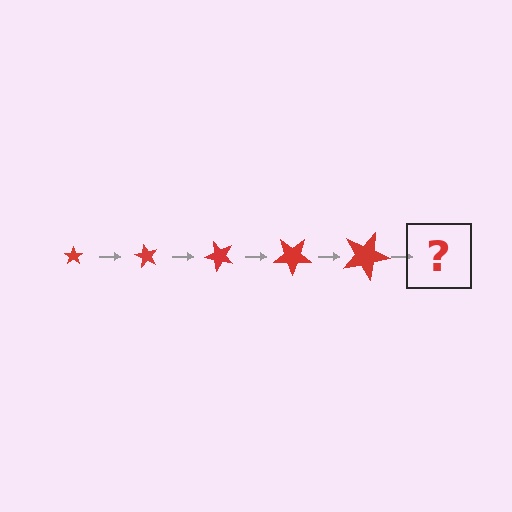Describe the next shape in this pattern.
It should be a star, larger than the previous one and rotated 300 degrees from the start.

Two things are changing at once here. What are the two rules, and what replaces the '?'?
The two rules are that the star grows larger each step and it rotates 60 degrees each step. The '?' should be a star, larger than the previous one and rotated 300 degrees from the start.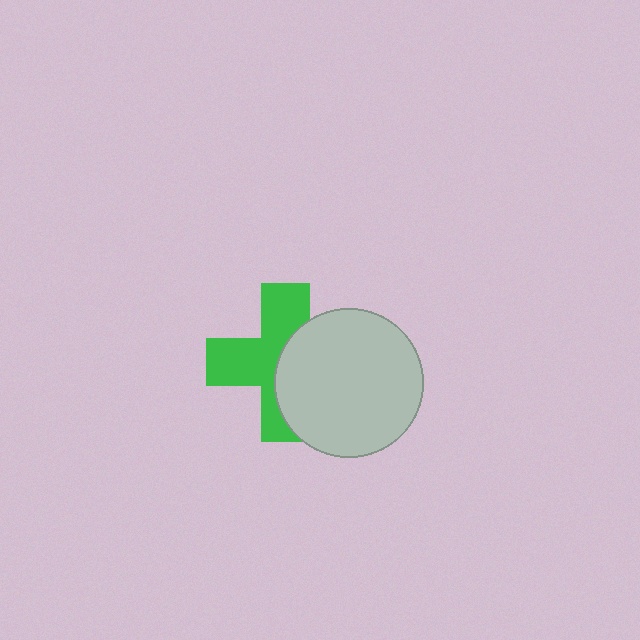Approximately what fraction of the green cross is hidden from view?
Roughly 45% of the green cross is hidden behind the light gray circle.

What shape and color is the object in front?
The object in front is a light gray circle.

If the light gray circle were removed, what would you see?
You would see the complete green cross.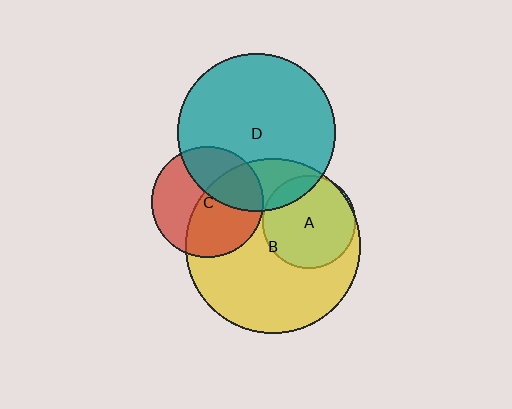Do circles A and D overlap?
Yes.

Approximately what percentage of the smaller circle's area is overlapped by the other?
Approximately 15%.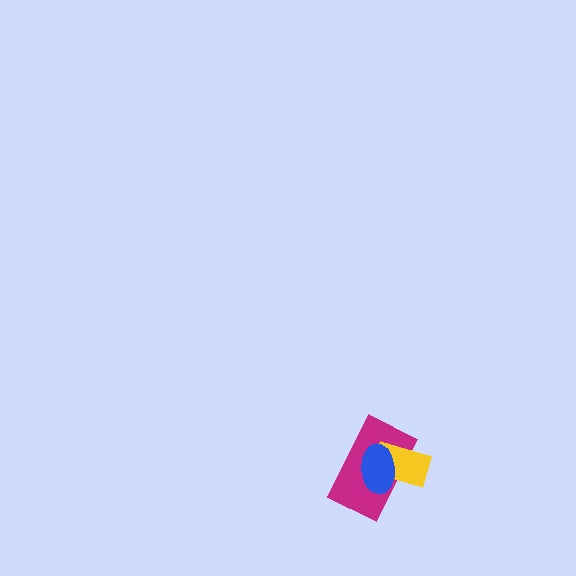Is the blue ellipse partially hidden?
No, no other shape covers it.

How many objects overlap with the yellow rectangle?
2 objects overlap with the yellow rectangle.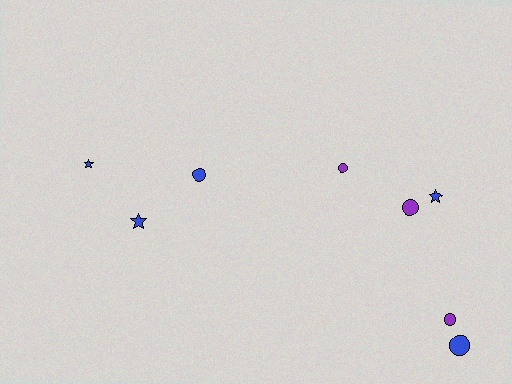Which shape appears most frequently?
Circle, with 5 objects.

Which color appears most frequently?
Blue, with 5 objects.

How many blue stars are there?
There are 3 blue stars.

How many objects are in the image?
There are 8 objects.